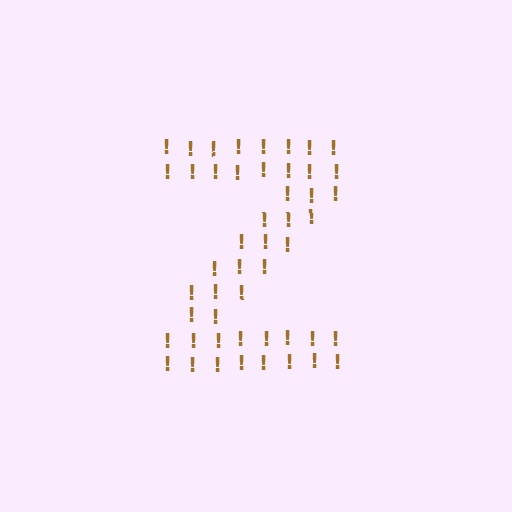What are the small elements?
The small elements are exclamation marks.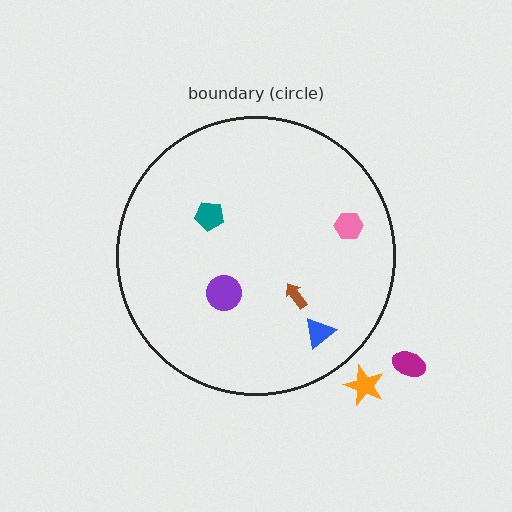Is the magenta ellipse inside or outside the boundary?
Outside.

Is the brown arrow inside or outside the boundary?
Inside.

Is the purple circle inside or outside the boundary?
Inside.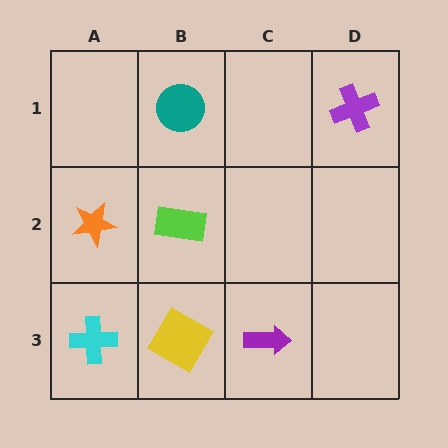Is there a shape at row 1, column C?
No, that cell is empty.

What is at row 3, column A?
A cyan cross.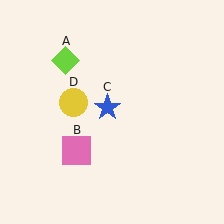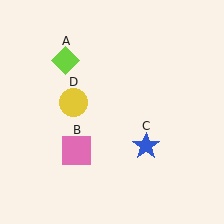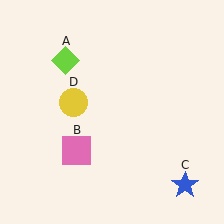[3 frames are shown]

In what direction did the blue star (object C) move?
The blue star (object C) moved down and to the right.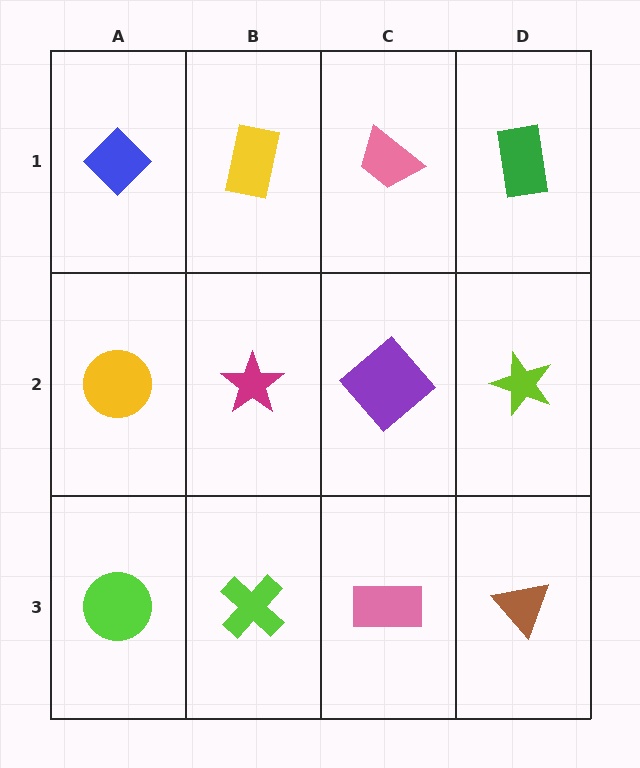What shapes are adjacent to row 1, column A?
A yellow circle (row 2, column A), a yellow rectangle (row 1, column B).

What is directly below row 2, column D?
A brown triangle.